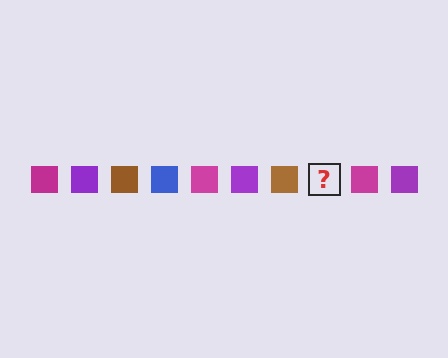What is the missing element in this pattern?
The missing element is a blue square.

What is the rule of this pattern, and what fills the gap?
The rule is that the pattern cycles through magenta, purple, brown, blue squares. The gap should be filled with a blue square.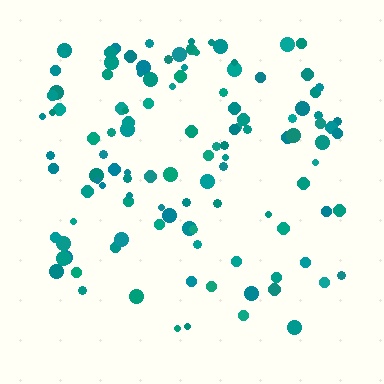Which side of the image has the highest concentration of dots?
The top.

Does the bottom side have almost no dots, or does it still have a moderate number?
Still a moderate number, just noticeably fewer than the top.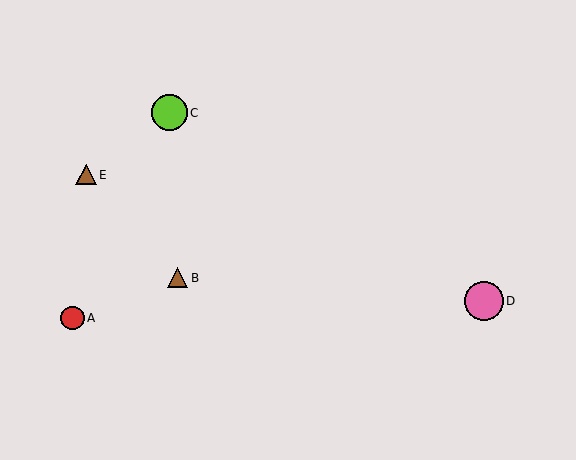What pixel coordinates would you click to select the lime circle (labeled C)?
Click at (169, 113) to select the lime circle C.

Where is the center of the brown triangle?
The center of the brown triangle is at (178, 278).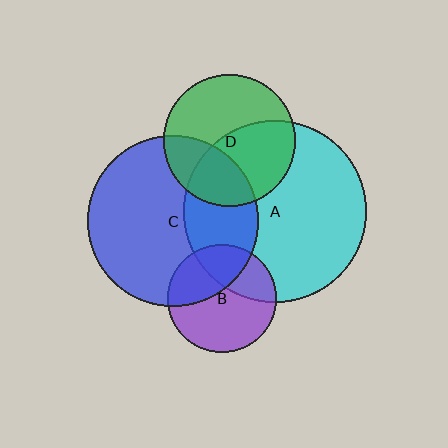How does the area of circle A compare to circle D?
Approximately 1.9 times.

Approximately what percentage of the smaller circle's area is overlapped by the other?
Approximately 30%.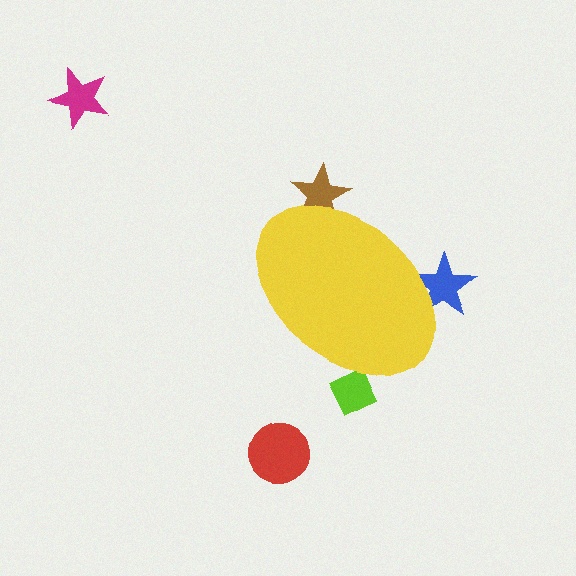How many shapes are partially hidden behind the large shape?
3 shapes are partially hidden.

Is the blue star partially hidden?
Yes, the blue star is partially hidden behind the yellow ellipse.